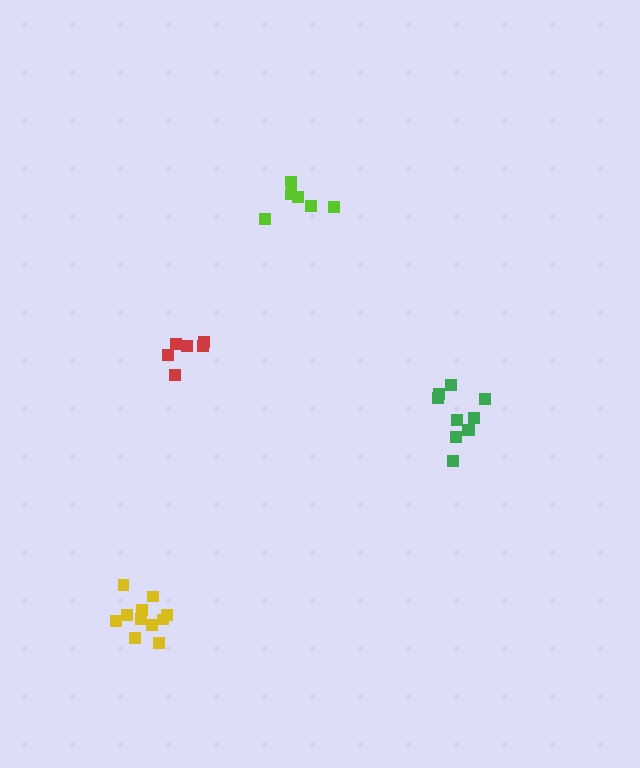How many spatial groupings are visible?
There are 4 spatial groupings.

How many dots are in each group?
Group 1: 7 dots, Group 2: 6 dots, Group 3: 10 dots, Group 4: 11 dots (34 total).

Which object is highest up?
The lime cluster is topmost.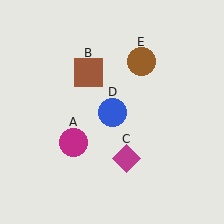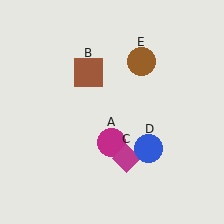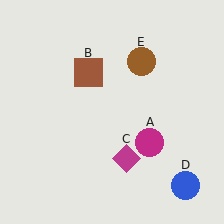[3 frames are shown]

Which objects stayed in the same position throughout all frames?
Brown square (object B) and magenta diamond (object C) and brown circle (object E) remained stationary.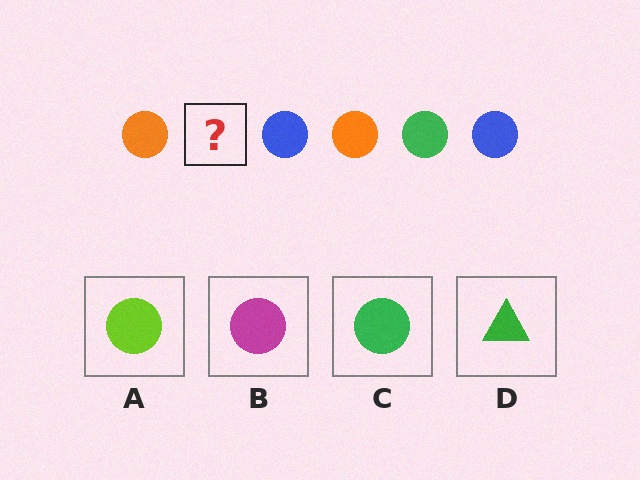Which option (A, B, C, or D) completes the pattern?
C.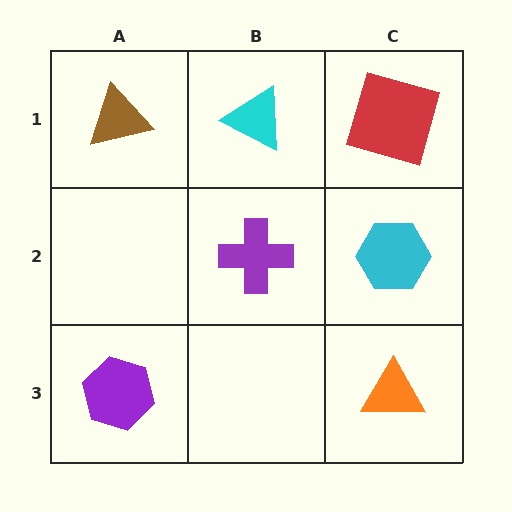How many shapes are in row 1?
3 shapes.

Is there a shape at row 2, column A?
No, that cell is empty.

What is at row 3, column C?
An orange triangle.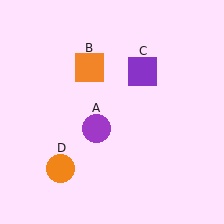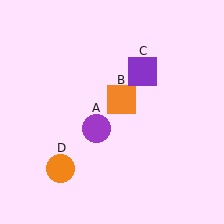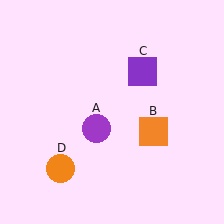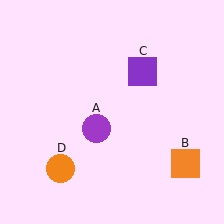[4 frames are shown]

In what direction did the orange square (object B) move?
The orange square (object B) moved down and to the right.